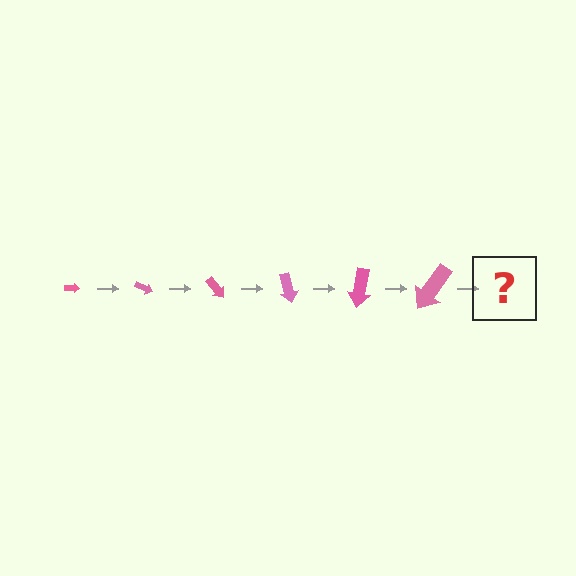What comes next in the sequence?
The next element should be an arrow, larger than the previous one and rotated 150 degrees from the start.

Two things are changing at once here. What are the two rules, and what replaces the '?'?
The two rules are that the arrow grows larger each step and it rotates 25 degrees each step. The '?' should be an arrow, larger than the previous one and rotated 150 degrees from the start.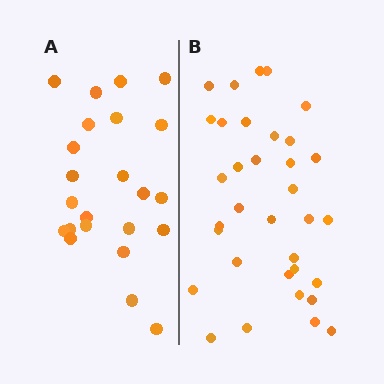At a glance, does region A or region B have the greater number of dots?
Region B (the right region) has more dots.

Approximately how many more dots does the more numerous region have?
Region B has roughly 12 or so more dots than region A.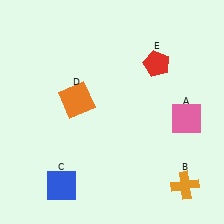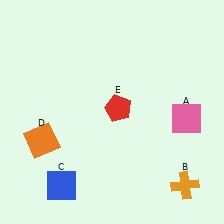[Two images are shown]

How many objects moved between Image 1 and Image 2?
2 objects moved between the two images.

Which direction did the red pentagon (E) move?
The red pentagon (E) moved down.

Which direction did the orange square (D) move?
The orange square (D) moved down.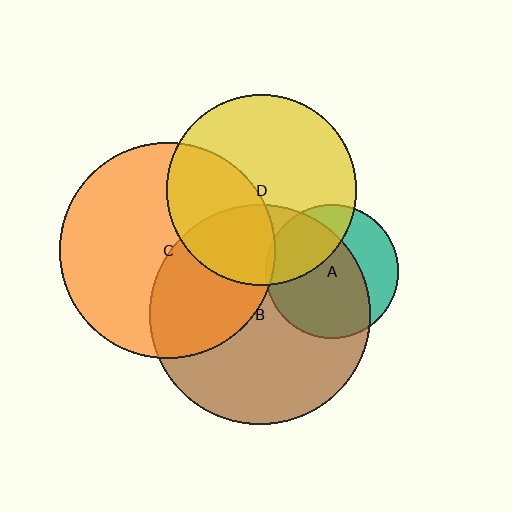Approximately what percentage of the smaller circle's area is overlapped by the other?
Approximately 30%.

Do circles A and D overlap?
Yes.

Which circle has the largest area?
Circle B (brown).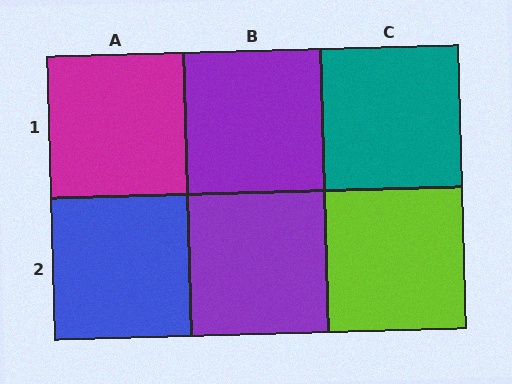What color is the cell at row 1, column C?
Teal.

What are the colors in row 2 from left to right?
Blue, purple, lime.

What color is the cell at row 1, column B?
Purple.